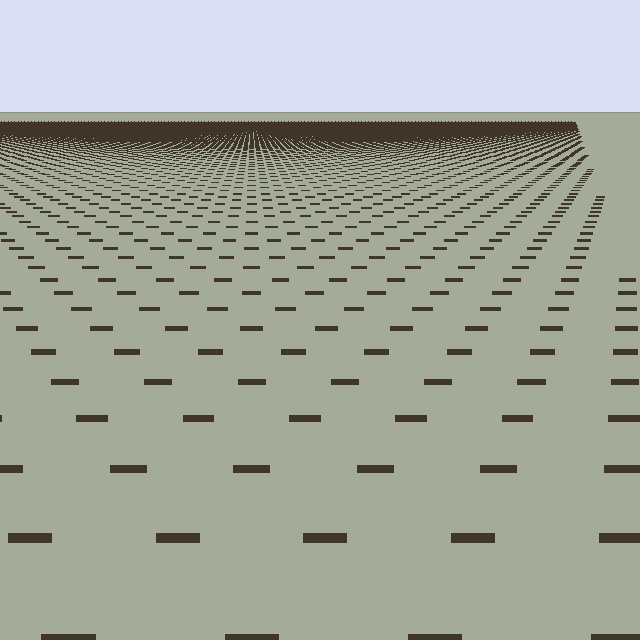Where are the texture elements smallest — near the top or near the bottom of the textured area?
Near the top.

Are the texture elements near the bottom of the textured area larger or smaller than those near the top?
Larger. Near the bottom, elements are closer to the viewer and appear at a bigger on-screen size.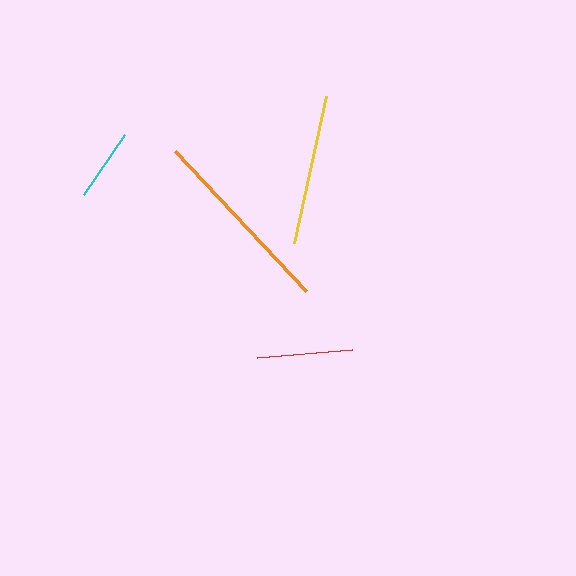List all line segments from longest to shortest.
From longest to shortest: orange, yellow, red, cyan.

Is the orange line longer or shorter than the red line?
The orange line is longer than the red line.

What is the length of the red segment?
The red segment is approximately 96 pixels long.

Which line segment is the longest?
The orange line is the longest at approximately 192 pixels.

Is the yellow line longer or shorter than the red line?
The yellow line is longer than the red line.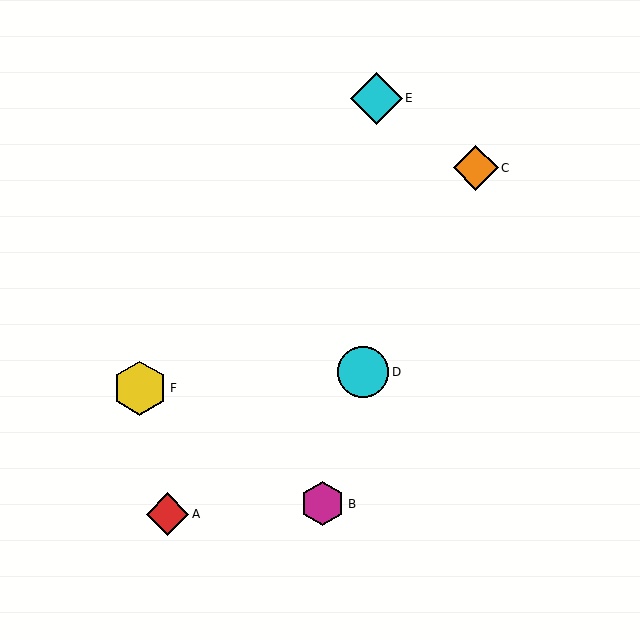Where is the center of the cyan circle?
The center of the cyan circle is at (363, 372).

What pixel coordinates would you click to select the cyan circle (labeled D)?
Click at (363, 372) to select the cyan circle D.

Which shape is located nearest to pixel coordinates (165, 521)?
The red diamond (labeled A) at (167, 514) is nearest to that location.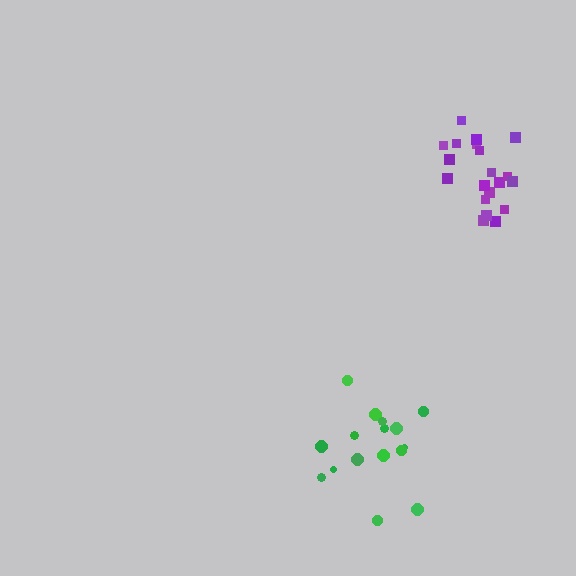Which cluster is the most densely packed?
Purple.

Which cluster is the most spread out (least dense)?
Green.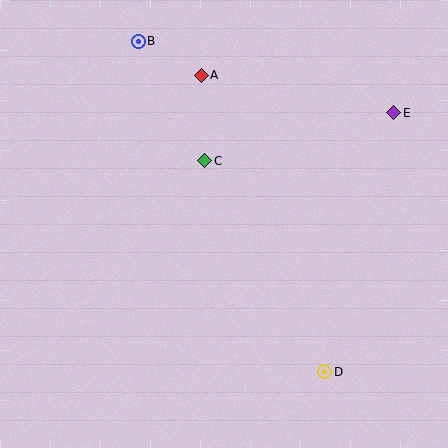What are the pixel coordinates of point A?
Point A is at (201, 75).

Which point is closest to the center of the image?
Point C at (205, 161) is closest to the center.